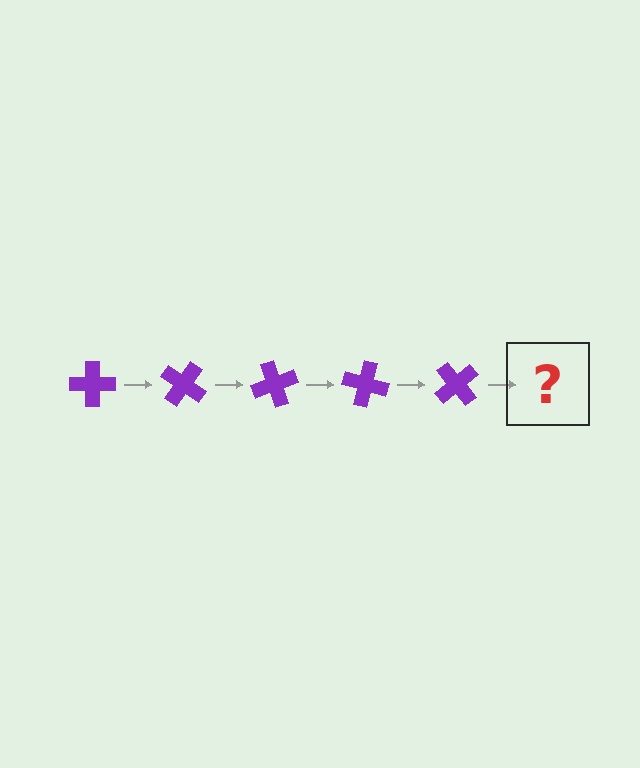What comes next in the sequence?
The next element should be a purple cross rotated 175 degrees.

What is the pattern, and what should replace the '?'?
The pattern is that the cross rotates 35 degrees each step. The '?' should be a purple cross rotated 175 degrees.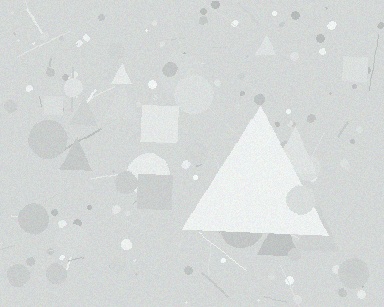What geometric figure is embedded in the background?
A triangle is embedded in the background.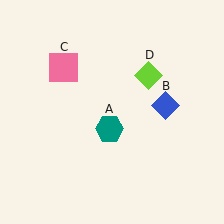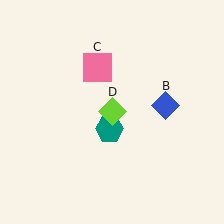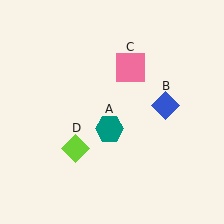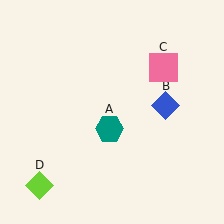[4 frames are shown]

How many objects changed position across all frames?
2 objects changed position: pink square (object C), lime diamond (object D).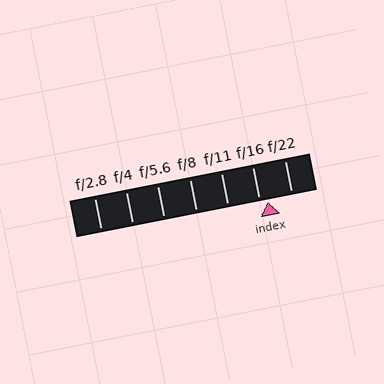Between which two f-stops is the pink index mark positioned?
The index mark is between f/16 and f/22.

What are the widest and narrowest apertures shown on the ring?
The widest aperture shown is f/2.8 and the narrowest is f/22.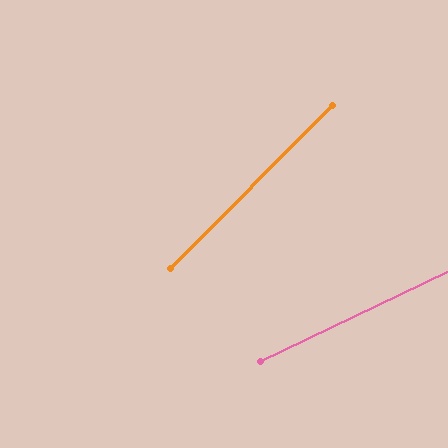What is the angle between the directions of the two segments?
Approximately 19 degrees.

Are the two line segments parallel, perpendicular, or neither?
Neither parallel nor perpendicular — they differ by about 19°.